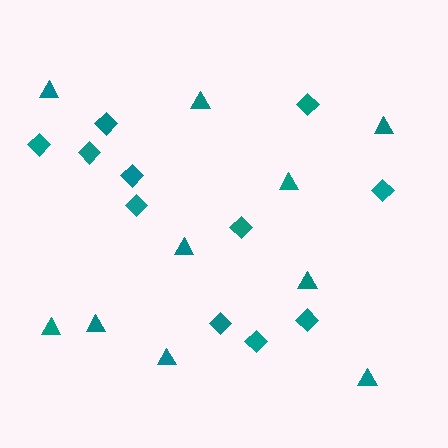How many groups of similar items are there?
There are 2 groups: one group of triangles (10) and one group of diamonds (11).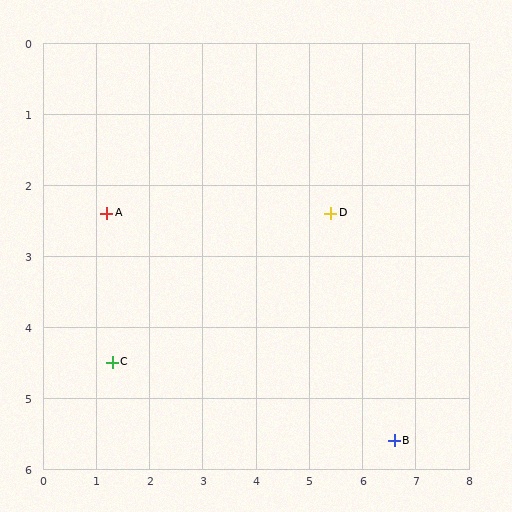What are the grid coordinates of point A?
Point A is at approximately (1.2, 2.4).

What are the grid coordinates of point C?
Point C is at approximately (1.3, 4.5).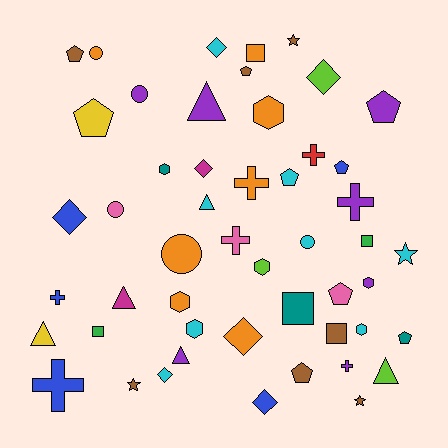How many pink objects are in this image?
There are 3 pink objects.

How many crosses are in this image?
There are 7 crosses.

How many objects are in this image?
There are 50 objects.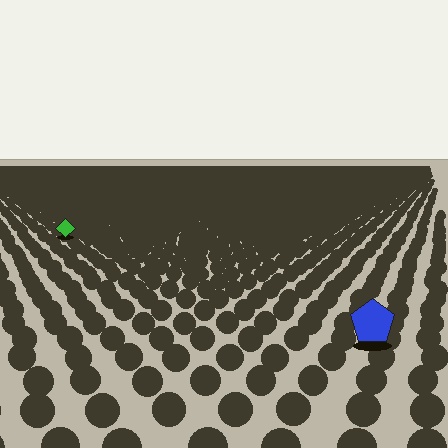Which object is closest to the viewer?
The blue pentagon is closest. The texture marks near it are larger and more spread out.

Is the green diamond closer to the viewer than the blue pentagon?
No. The blue pentagon is closer — you can tell from the texture gradient: the ground texture is coarser near it.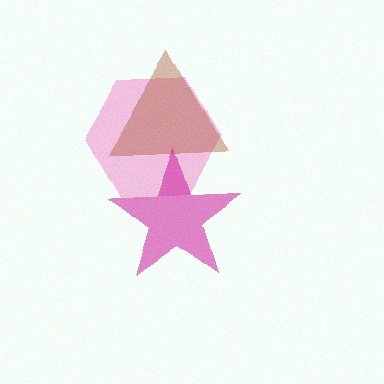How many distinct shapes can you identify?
There are 3 distinct shapes: a pink hexagon, a brown triangle, a magenta star.